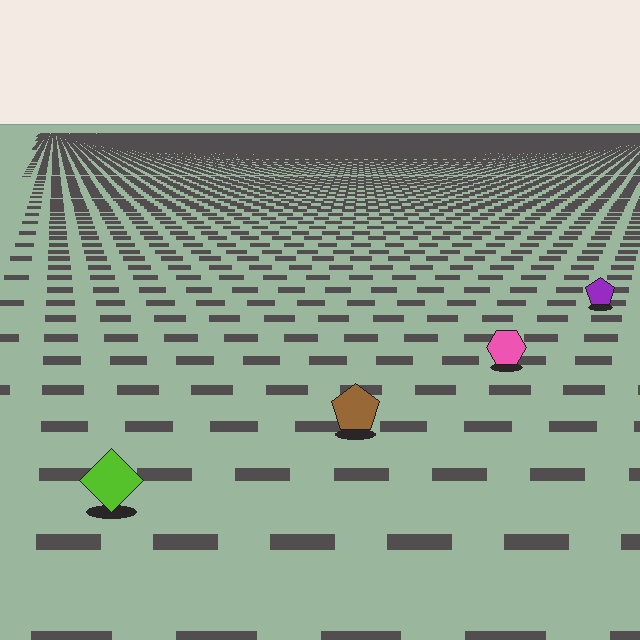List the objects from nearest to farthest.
From nearest to farthest: the lime diamond, the brown pentagon, the pink hexagon, the purple pentagon.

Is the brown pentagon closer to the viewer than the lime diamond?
No. The lime diamond is closer — you can tell from the texture gradient: the ground texture is coarser near it.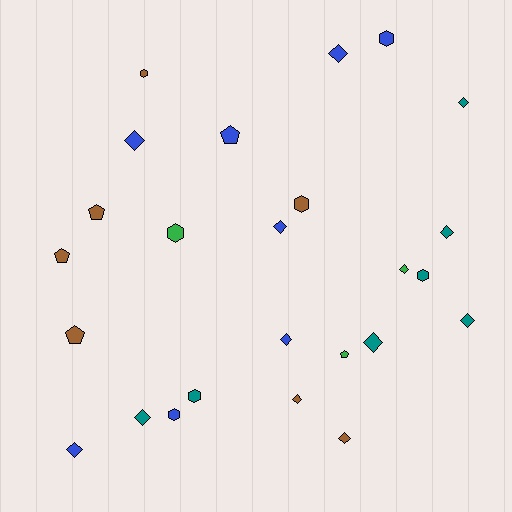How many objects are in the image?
There are 25 objects.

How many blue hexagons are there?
There are 2 blue hexagons.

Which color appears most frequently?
Blue, with 8 objects.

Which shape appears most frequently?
Diamond, with 13 objects.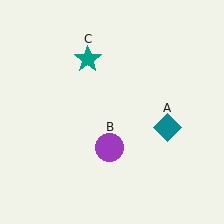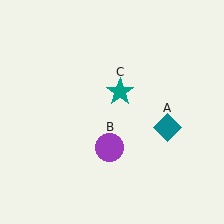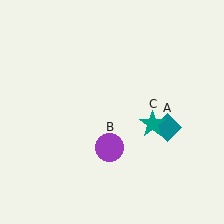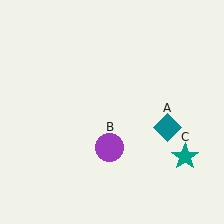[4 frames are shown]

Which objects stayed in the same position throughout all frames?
Teal diamond (object A) and purple circle (object B) remained stationary.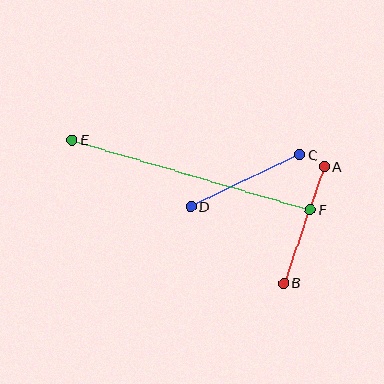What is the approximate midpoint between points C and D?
The midpoint is at approximately (245, 181) pixels.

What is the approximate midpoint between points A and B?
The midpoint is at approximately (304, 225) pixels.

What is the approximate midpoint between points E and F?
The midpoint is at approximately (191, 175) pixels.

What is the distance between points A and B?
The distance is approximately 124 pixels.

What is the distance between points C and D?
The distance is approximately 121 pixels.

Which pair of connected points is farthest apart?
Points E and F are farthest apart.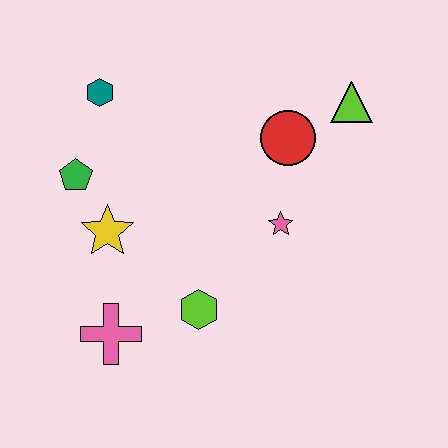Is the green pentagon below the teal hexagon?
Yes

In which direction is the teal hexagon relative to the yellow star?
The teal hexagon is above the yellow star.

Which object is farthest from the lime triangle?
The pink cross is farthest from the lime triangle.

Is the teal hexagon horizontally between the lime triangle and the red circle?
No